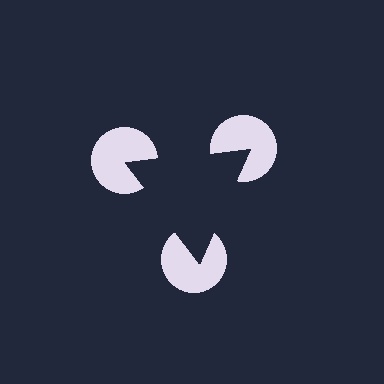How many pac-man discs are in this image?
There are 3 — one at each vertex of the illusory triangle.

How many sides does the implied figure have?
3 sides.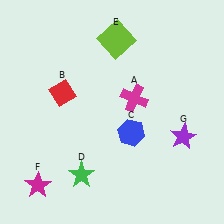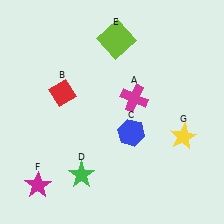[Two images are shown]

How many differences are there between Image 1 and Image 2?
There is 1 difference between the two images.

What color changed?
The star (G) changed from purple in Image 1 to yellow in Image 2.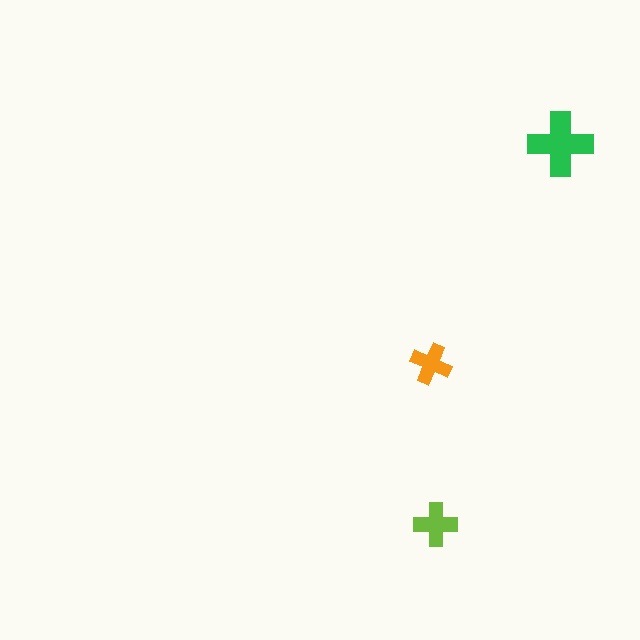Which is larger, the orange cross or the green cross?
The green one.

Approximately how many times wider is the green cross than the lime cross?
About 1.5 times wider.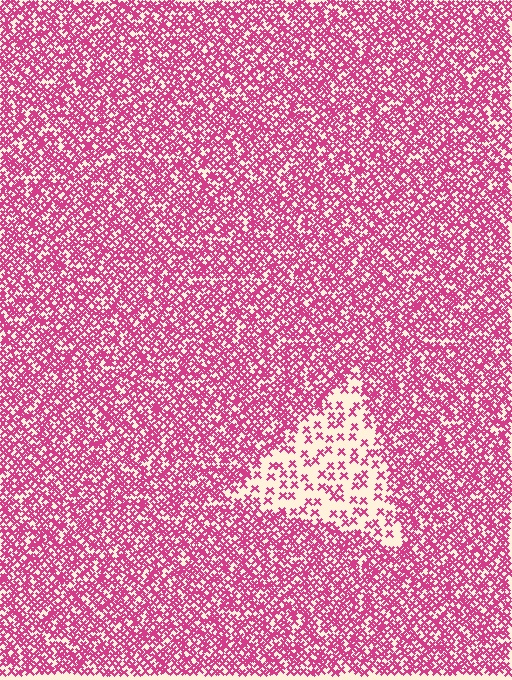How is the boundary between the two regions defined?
The boundary is defined by a change in element density (approximately 3.1x ratio). All elements are the same color, size, and shape.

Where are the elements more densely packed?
The elements are more densely packed outside the triangle boundary.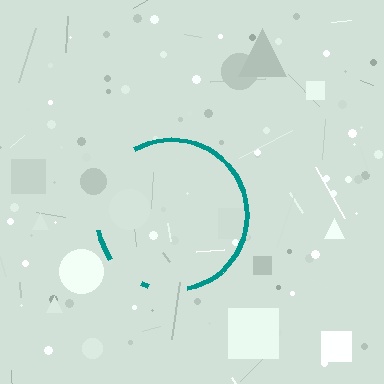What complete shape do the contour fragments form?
The contour fragments form a circle.